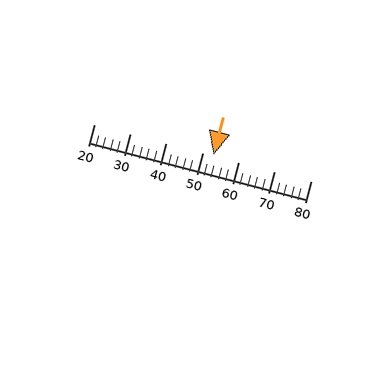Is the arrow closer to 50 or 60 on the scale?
The arrow is closer to 50.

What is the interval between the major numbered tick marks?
The major tick marks are spaced 10 units apart.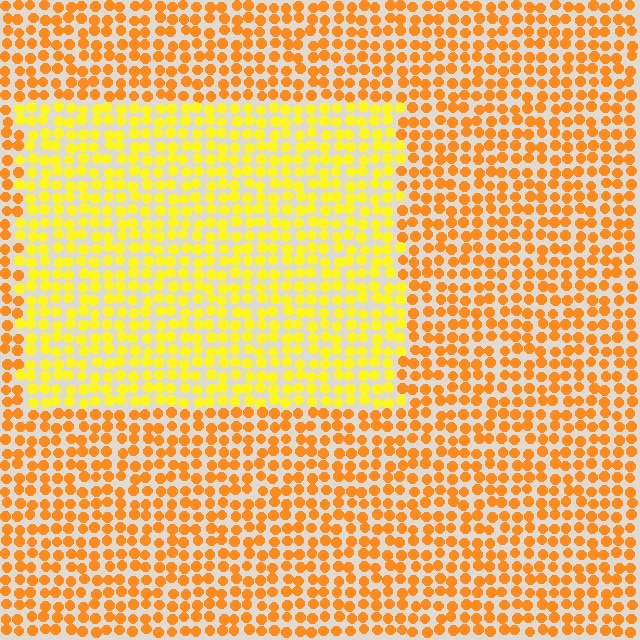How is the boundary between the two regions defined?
The boundary is defined purely by a slight shift in hue (about 30 degrees). Spacing, size, and orientation are identical on both sides.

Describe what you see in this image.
The image is filled with small orange elements in a uniform arrangement. A rectangle-shaped region is visible where the elements are tinted to a slightly different hue, forming a subtle color boundary.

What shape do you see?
I see a rectangle.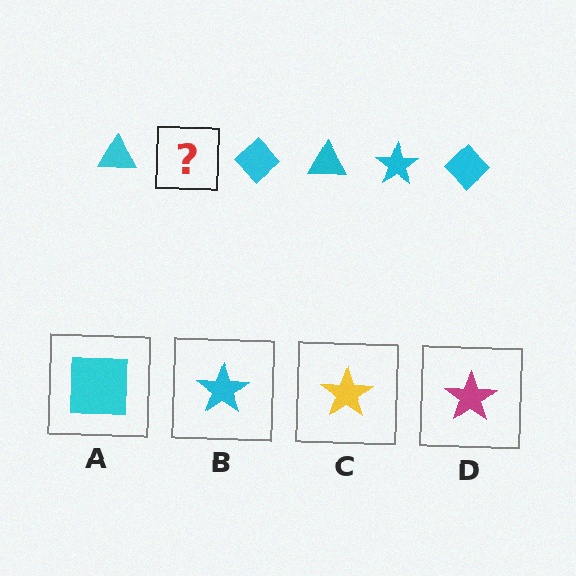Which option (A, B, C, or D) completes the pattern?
B.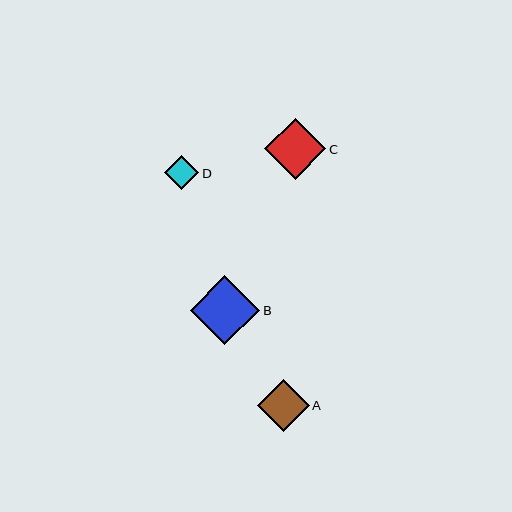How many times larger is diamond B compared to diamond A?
Diamond B is approximately 1.4 times the size of diamond A.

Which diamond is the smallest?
Diamond D is the smallest with a size of approximately 34 pixels.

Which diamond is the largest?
Diamond B is the largest with a size of approximately 70 pixels.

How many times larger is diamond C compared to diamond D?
Diamond C is approximately 1.8 times the size of diamond D.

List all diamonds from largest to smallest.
From largest to smallest: B, C, A, D.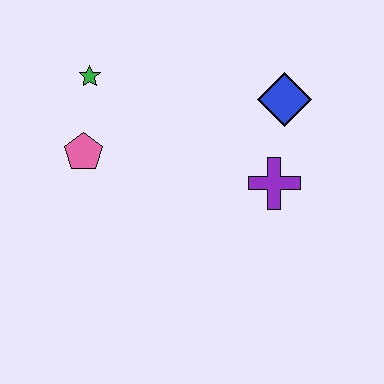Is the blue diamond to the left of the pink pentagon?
No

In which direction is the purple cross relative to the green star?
The purple cross is to the right of the green star.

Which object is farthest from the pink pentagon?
The blue diamond is farthest from the pink pentagon.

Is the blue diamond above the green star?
No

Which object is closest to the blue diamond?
The purple cross is closest to the blue diamond.